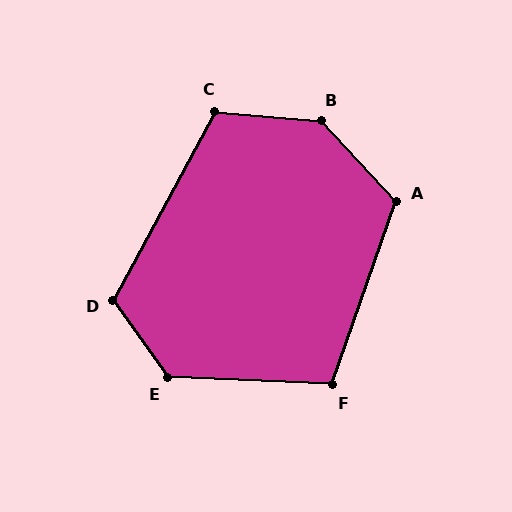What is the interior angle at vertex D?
Approximately 116 degrees (obtuse).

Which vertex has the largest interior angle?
B, at approximately 138 degrees.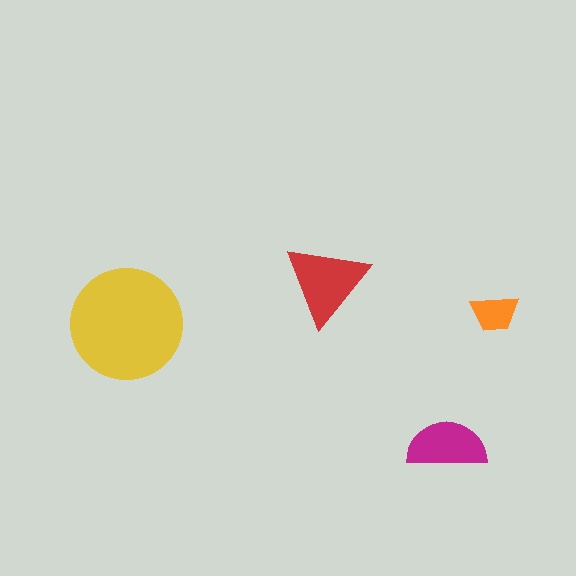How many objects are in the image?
There are 4 objects in the image.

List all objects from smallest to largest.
The orange trapezoid, the magenta semicircle, the red triangle, the yellow circle.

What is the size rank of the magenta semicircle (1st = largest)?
3rd.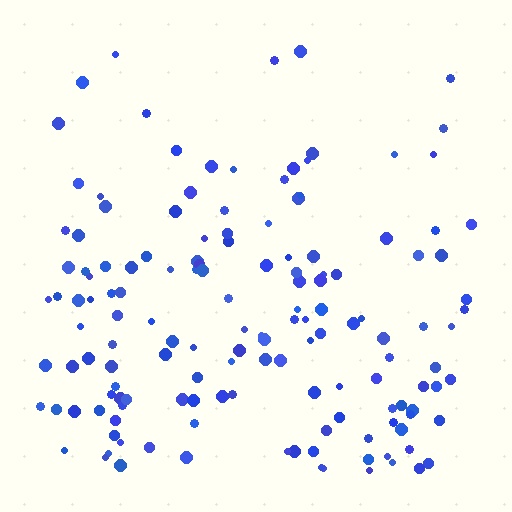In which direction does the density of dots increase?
From top to bottom, with the bottom side densest.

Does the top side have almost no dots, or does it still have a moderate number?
Still a moderate number, just noticeably fewer than the bottom.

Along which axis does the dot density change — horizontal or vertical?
Vertical.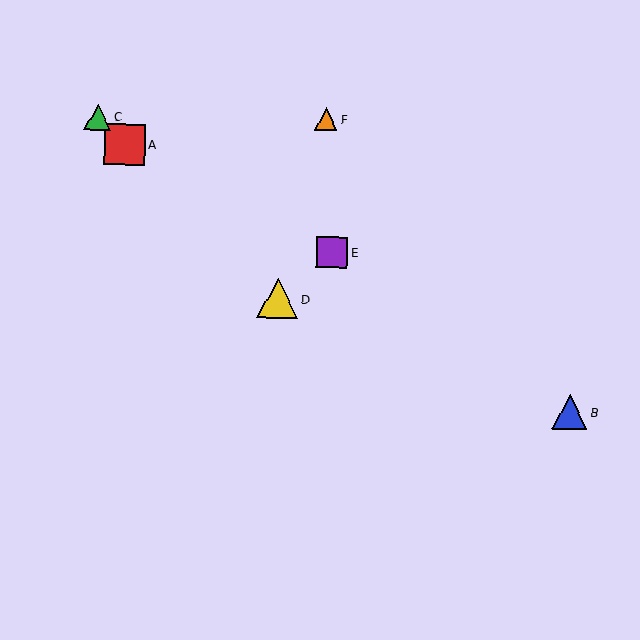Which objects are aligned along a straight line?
Objects A, C, D are aligned along a straight line.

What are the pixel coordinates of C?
Object C is at (98, 117).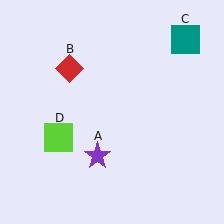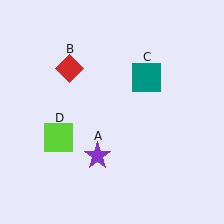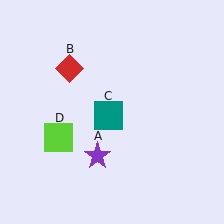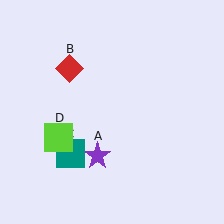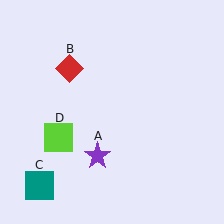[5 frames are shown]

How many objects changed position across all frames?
1 object changed position: teal square (object C).